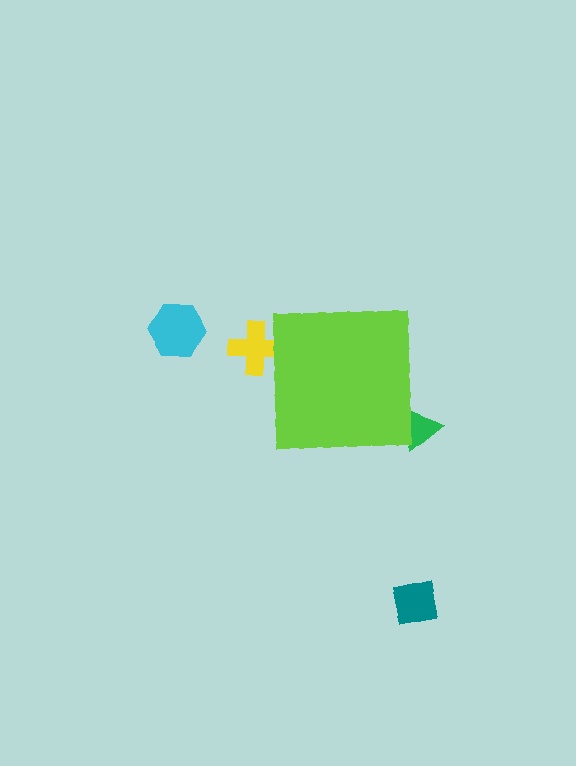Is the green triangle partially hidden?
Yes, the green triangle is partially hidden behind the lime square.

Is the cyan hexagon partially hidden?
No, the cyan hexagon is fully visible.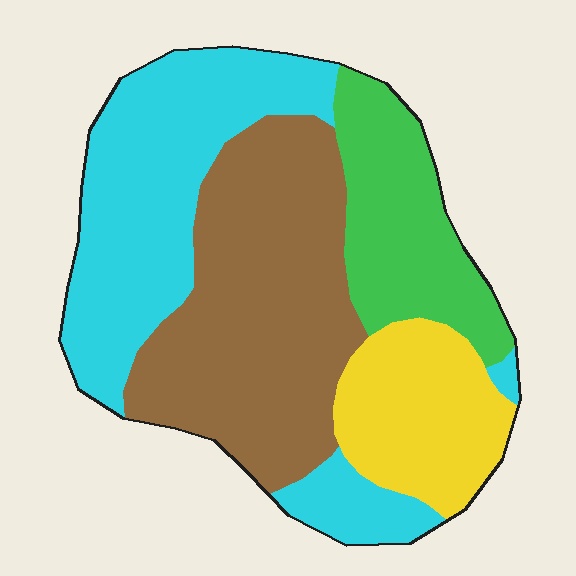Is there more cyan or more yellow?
Cyan.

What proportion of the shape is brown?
Brown covers around 35% of the shape.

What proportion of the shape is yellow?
Yellow covers around 15% of the shape.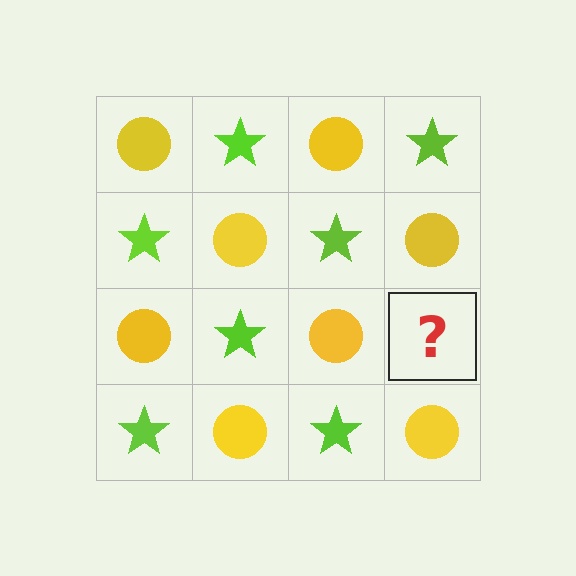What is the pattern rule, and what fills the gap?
The rule is that it alternates yellow circle and lime star in a checkerboard pattern. The gap should be filled with a lime star.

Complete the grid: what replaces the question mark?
The question mark should be replaced with a lime star.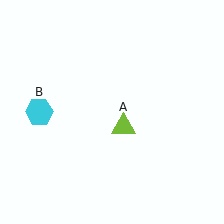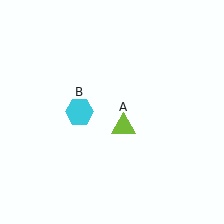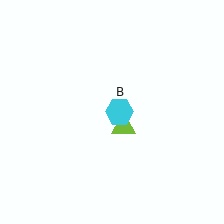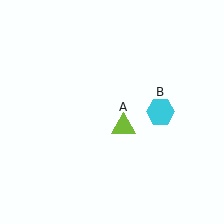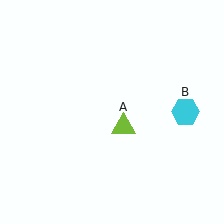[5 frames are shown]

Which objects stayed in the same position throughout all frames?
Lime triangle (object A) remained stationary.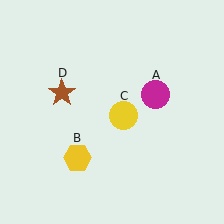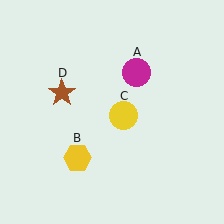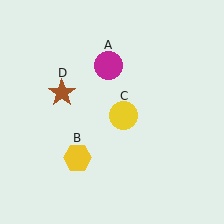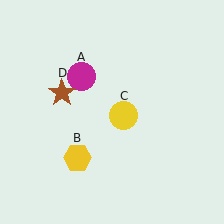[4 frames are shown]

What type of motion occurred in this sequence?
The magenta circle (object A) rotated counterclockwise around the center of the scene.